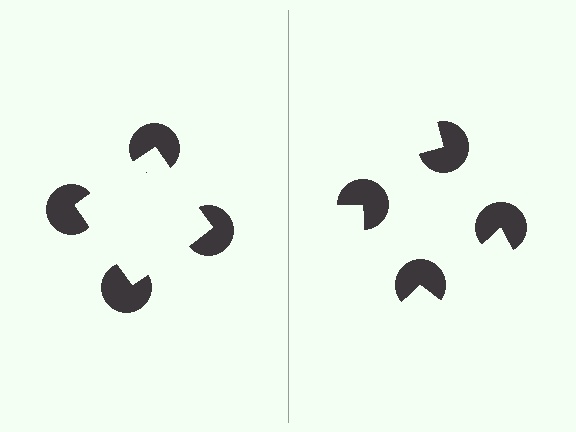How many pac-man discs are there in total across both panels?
8 — 4 on each side.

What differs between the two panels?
The pac-man discs are positioned identically on both sides; only the wedge orientations differ. On the left they align to a square; on the right they are misaligned.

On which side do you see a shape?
An illusory square appears on the left side. On the right side the wedge cuts are rotated, so no coherent shape forms.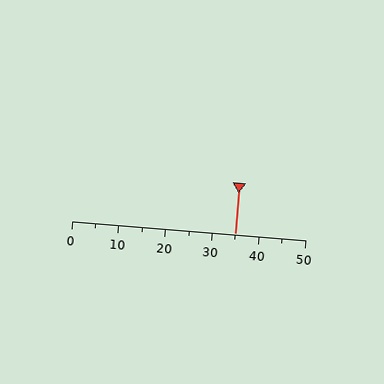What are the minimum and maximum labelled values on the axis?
The axis runs from 0 to 50.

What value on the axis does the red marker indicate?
The marker indicates approximately 35.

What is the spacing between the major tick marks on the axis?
The major ticks are spaced 10 apart.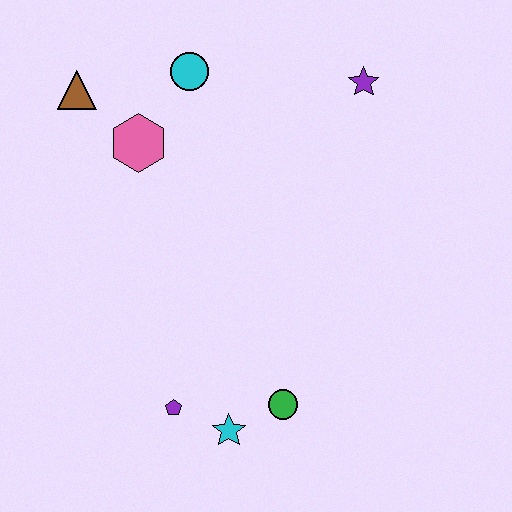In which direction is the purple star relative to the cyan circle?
The purple star is to the right of the cyan circle.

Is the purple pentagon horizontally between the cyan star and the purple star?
No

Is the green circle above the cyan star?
Yes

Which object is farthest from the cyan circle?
The cyan star is farthest from the cyan circle.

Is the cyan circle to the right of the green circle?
No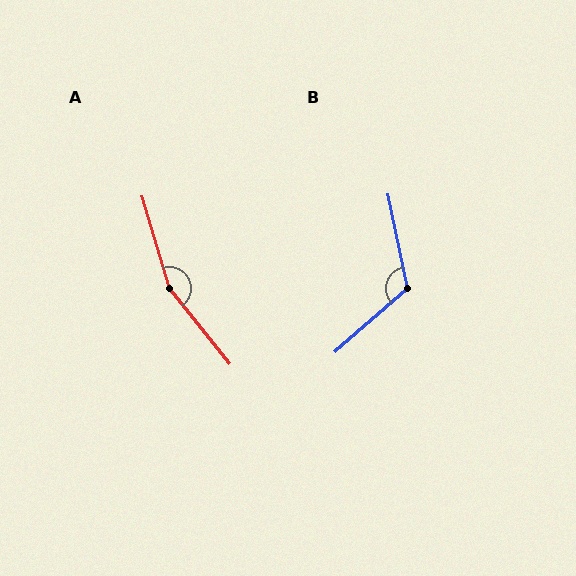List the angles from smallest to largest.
B (120°), A (158°).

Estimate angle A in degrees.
Approximately 158 degrees.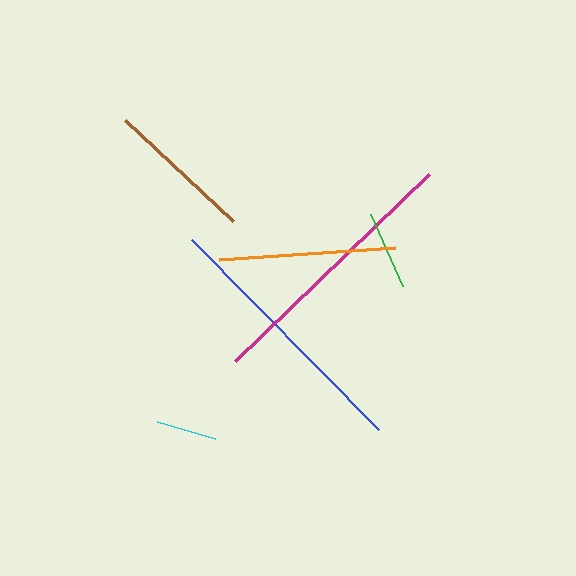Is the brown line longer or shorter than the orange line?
The orange line is longer than the brown line.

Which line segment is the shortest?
The cyan line is the shortest at approximately 61 pixels.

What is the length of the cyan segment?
The cyan segment is approximately 61 pixels long.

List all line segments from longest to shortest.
From longest to shortest: magenta, blue, orange, brown, green, cyan.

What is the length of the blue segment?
The blue segment is approximately 266 pixels long.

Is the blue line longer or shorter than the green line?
The blue line is longer than the green line.